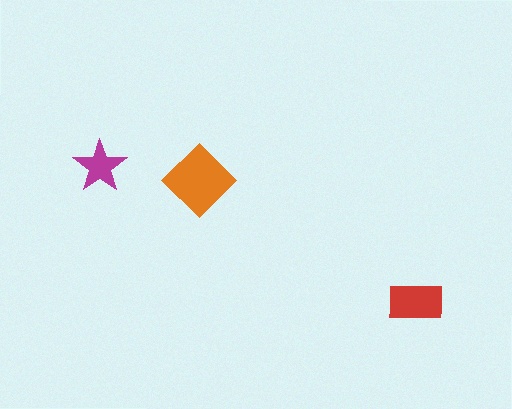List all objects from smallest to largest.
The magenta star, the red rectangle, the orange diamond.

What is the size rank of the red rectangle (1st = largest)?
2nd.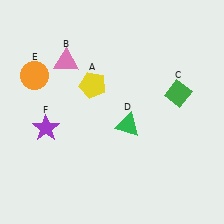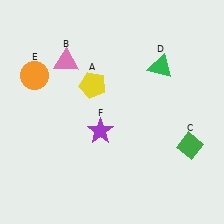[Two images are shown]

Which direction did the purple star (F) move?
The purple star (F) moved right.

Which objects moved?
The objects that moved are: the green diamond (C), the green triangle (D), the purple star (F).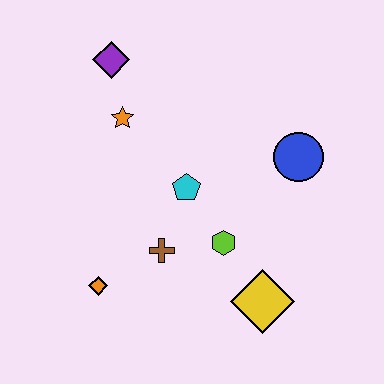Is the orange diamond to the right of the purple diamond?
No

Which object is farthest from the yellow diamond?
The purple diamond is farthest from the yellow diamond.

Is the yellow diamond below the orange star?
Yes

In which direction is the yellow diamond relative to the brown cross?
The yellow diamond is to the right of the brown cross.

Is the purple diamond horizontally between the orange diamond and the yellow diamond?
Yes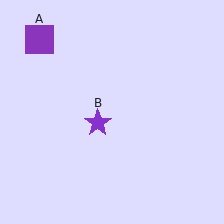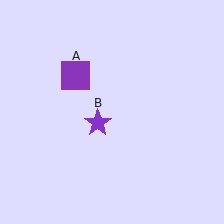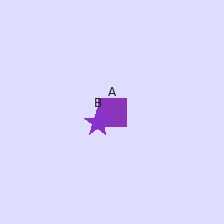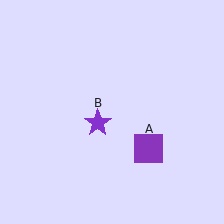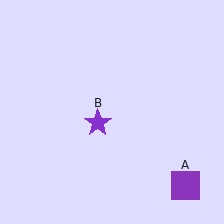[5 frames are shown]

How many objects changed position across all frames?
1 object changed position: purple square (object A).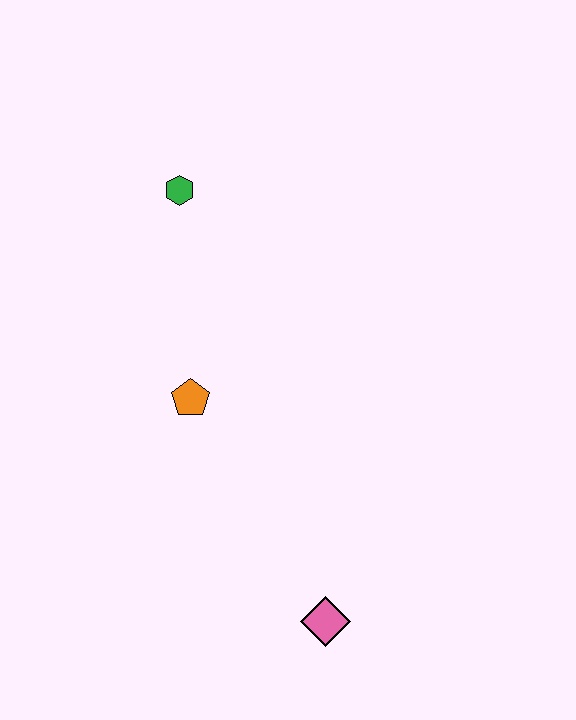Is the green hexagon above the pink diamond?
Yes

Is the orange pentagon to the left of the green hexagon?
No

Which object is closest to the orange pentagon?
The green hexagon is closest to the orange pentagon.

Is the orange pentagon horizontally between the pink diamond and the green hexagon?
Yes